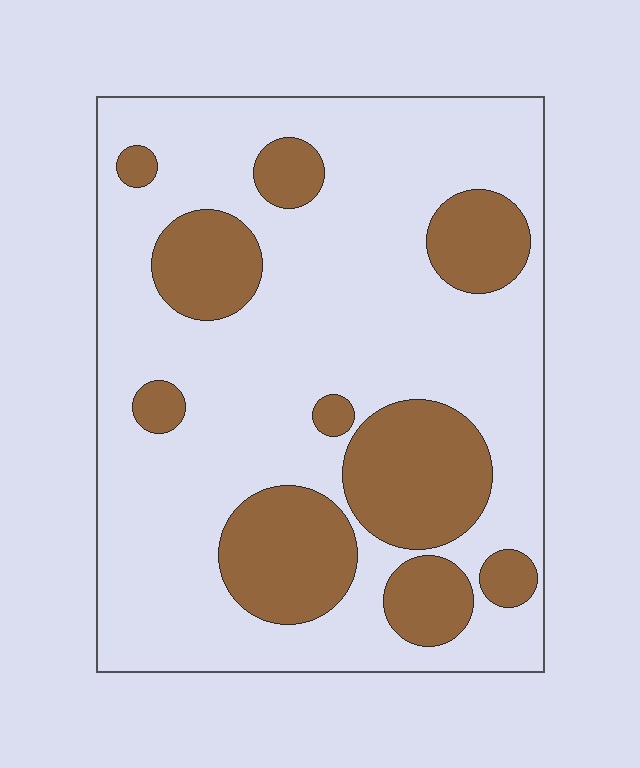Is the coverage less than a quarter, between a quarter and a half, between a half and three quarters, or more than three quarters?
Between a quarter and a half.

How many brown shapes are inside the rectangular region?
10.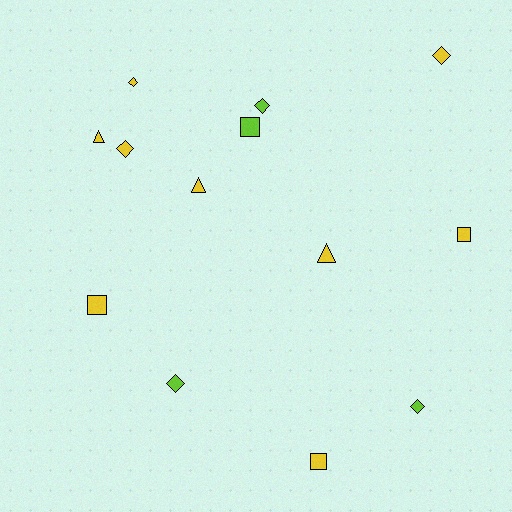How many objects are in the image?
There are 13 objects.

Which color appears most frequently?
Yellow, with 9 objects.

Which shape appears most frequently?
Diamond, with 6 objects.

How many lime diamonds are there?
There are 3 lime diamonds.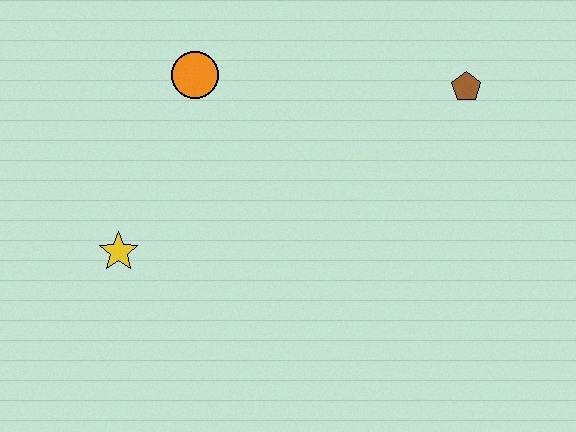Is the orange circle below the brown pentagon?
No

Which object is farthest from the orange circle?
The brown pentagon is farthest from the orange circle.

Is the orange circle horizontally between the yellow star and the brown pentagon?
Yes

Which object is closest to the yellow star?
The orange circle is closest to the yellow star.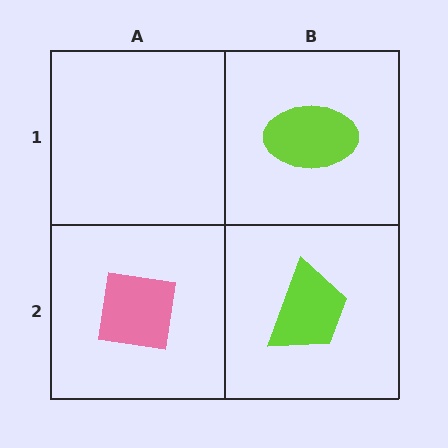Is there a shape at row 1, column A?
No, that cell is empty.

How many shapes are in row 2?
2 shapes.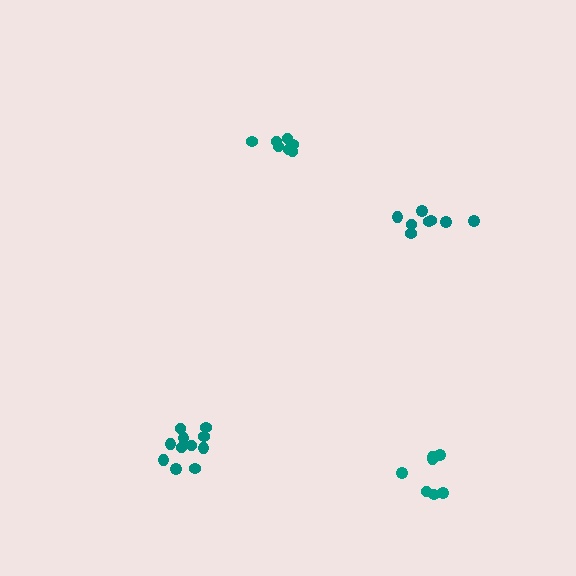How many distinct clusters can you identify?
There are 4 distinct clusters.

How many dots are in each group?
Group 1: 7 dots, Group 2: 11 dots, Group 3: 8 dots, Group 4: 8 dots (34 total).